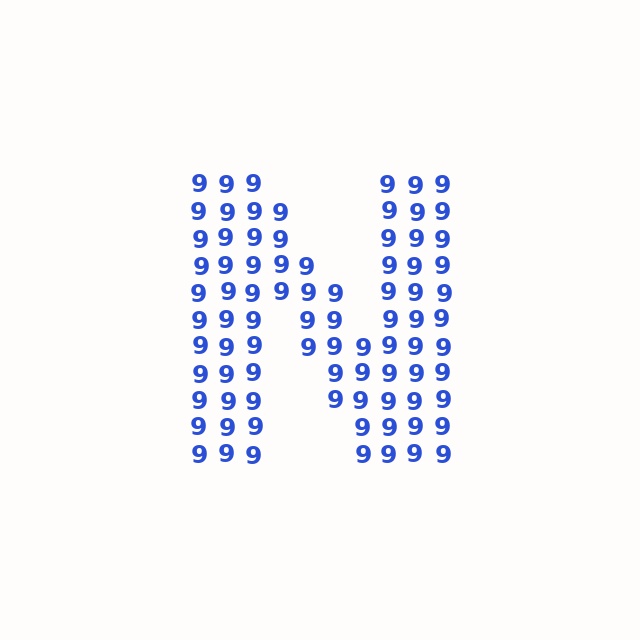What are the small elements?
The small elements are digit 9's.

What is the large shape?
The large shape is the letter N.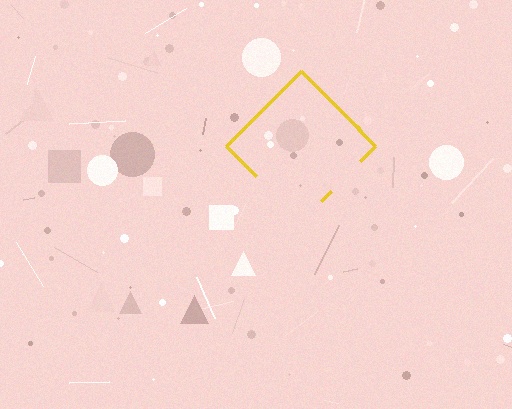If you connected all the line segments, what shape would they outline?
They would outline a diamond.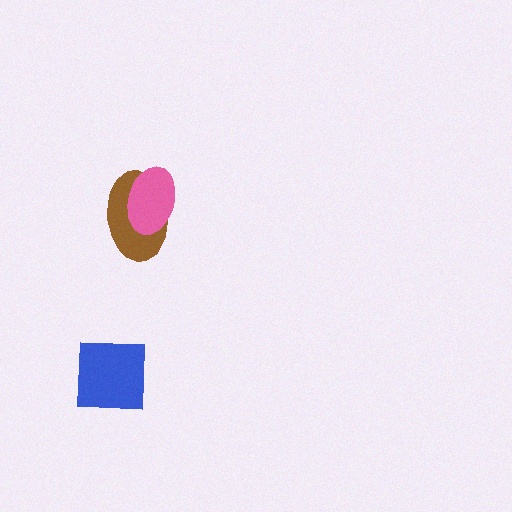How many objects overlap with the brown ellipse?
1 object overlaps with the brown ellipse.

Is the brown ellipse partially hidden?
Yes, it is partially covered by another shape.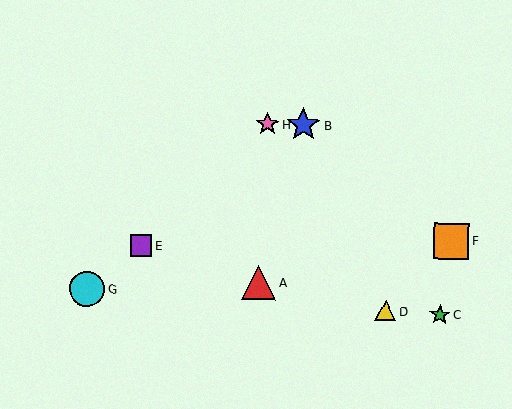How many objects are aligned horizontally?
2 objects (B, H) are aligned horizontally.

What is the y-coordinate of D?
Object D is at y≈311.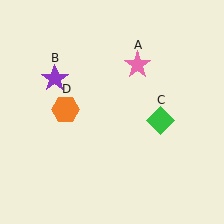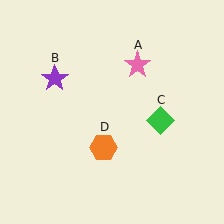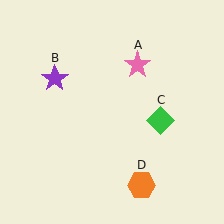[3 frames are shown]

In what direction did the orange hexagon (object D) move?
The orange hexagon (object D) moved down and to the right.